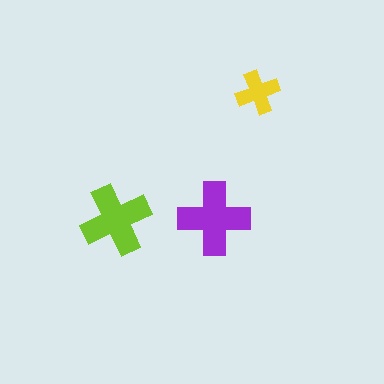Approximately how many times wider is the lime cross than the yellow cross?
About 1.5 times wider.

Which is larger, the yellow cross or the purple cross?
The purple one.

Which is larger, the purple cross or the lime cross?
The purple one.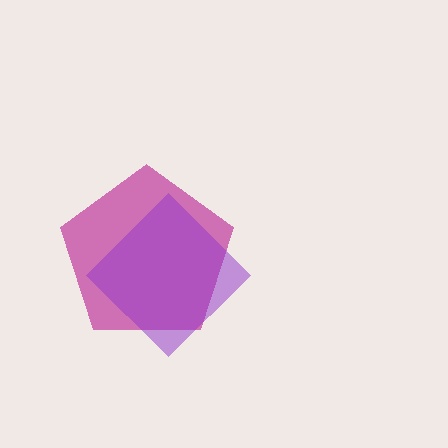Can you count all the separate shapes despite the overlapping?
Yes, there are 2 separate shapes.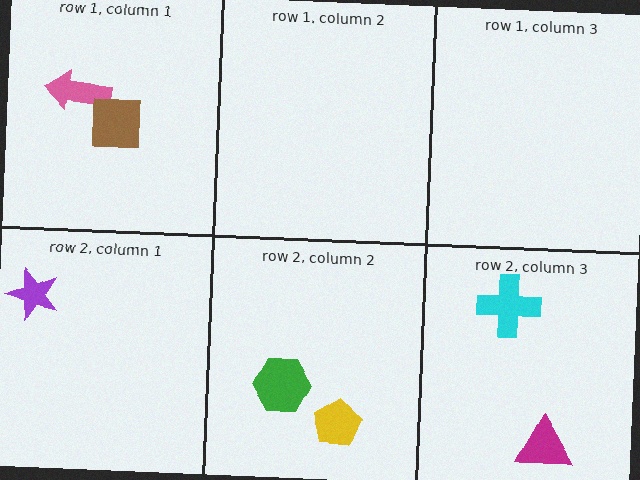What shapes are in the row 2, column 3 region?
The magenta triangle, the cyan cross.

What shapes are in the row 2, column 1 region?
The purple star.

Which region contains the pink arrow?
The row 1, column 1 region.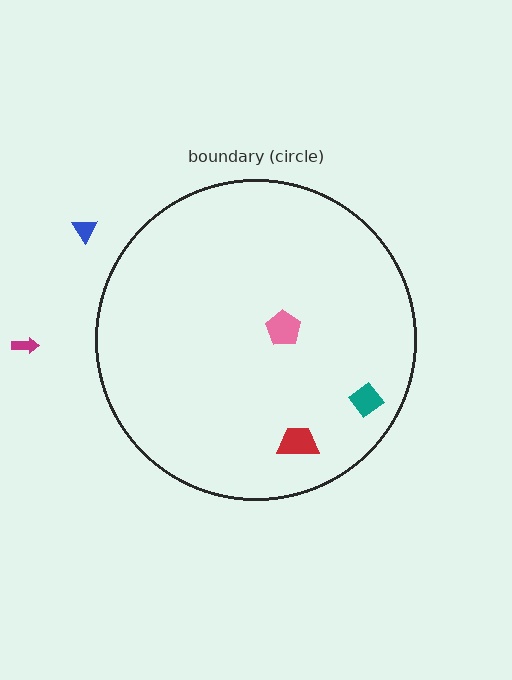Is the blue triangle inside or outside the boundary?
Outside.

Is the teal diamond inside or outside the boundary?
Inside.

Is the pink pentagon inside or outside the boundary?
Inside.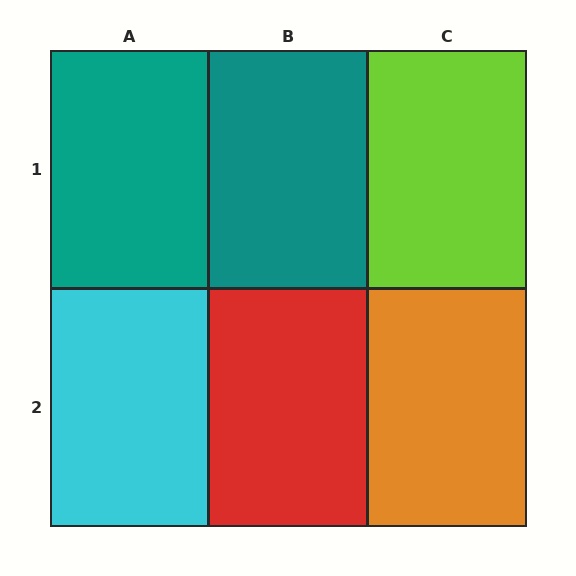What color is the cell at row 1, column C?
Lime.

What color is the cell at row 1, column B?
Teal.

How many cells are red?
1 cell is red.